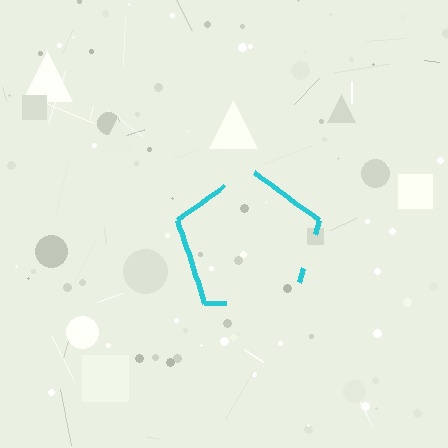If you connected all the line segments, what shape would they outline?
They would outline a pentagon.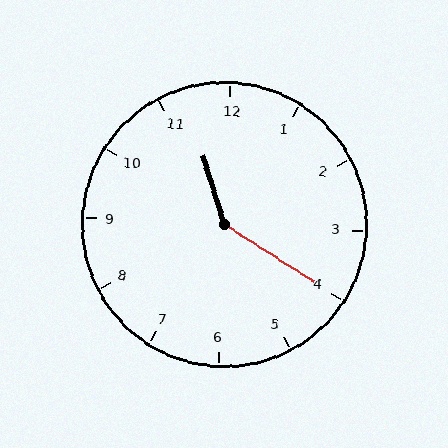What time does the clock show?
11:20.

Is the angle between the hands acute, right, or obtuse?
It is obtuse.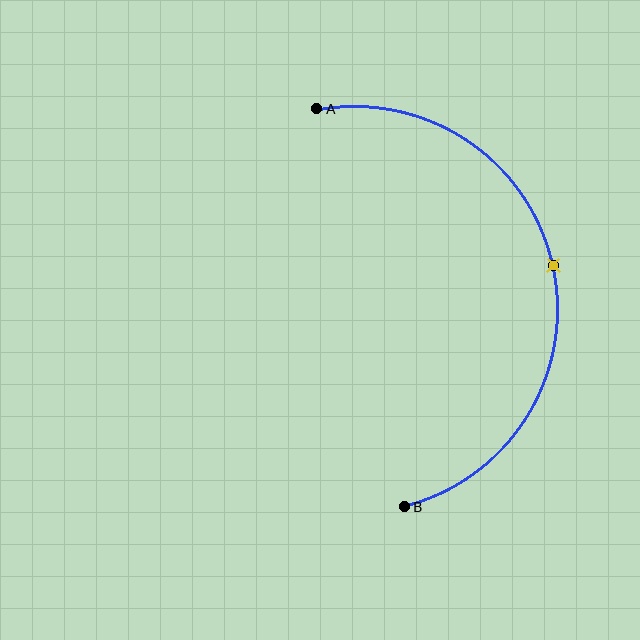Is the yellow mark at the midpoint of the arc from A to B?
Yes. The yellow mark lies on the arc at equal arc-length from both A and B — it is the arc midpoint.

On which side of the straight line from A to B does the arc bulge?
The arc bulges to the right of the straight line connecting A and B.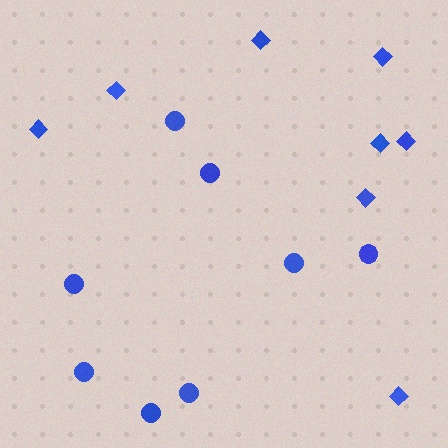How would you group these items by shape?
There are 2 groups: one group of diamonds (8) and one group of circles (8).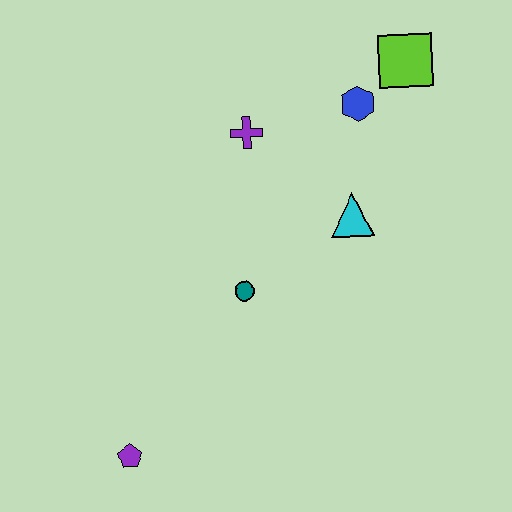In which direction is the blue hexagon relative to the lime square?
The blue hexagon is to the left of the lime square.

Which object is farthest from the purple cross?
The purple pentagon is farthest from the purple cross.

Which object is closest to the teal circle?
The cyan triangle is closest to the teal circle.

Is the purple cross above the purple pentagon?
Yes